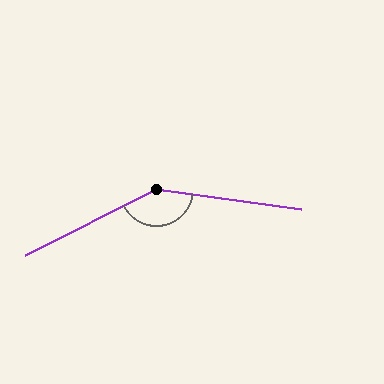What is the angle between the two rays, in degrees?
Approximately 145 degrees.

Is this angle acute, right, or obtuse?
It is obtuse.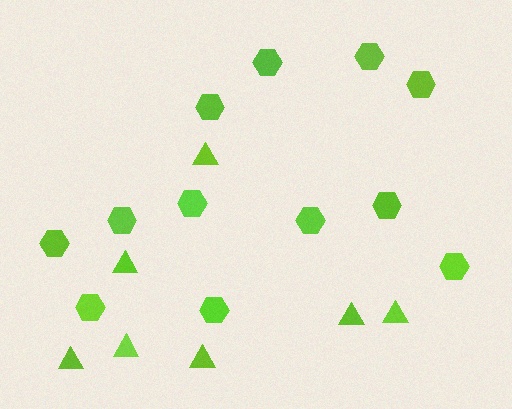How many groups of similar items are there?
There are 2 groups: one group of triangles (7) and one group of hexagons (12).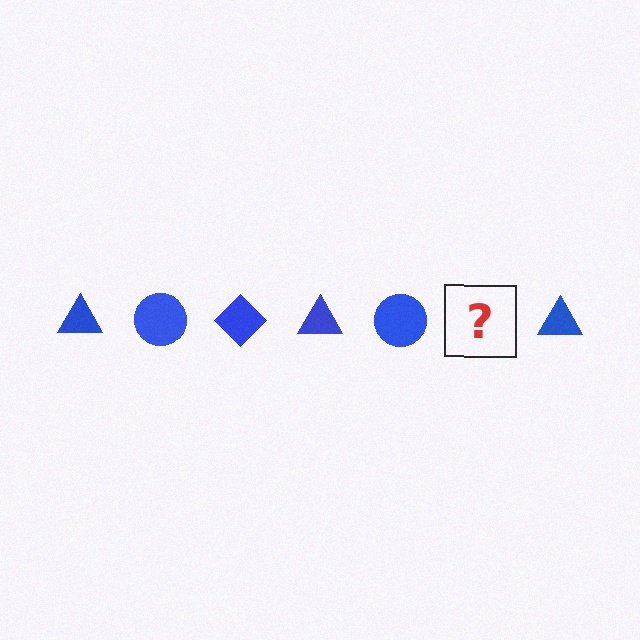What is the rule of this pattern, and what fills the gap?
The rule is that the pattern cycles through triangle, circle, diamond shapes in blue. The gap should be filled with a blue diamond.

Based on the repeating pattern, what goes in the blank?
The blank should be a blue diamond.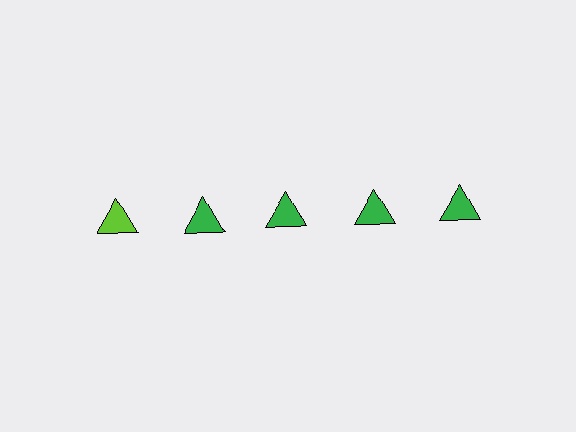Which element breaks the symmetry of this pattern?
The lime triangle in the top row, leftmost column breaks the symmetry. All other shapes are green triangles.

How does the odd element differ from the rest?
It has a different color: lime instead of green.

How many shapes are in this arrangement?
There are 5 shapes arranged in a grid pattern.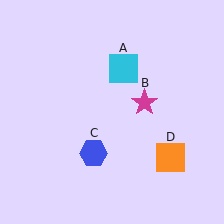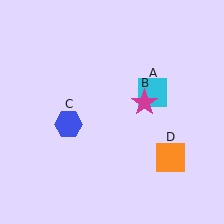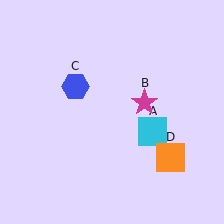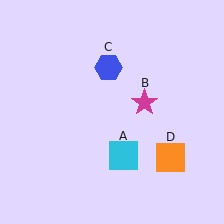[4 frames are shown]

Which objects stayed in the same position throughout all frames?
Magenta star (object B) and orange square (object D) remained stationary.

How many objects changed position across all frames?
2 objects changed position: cyan square (object A), blue hexagon (object C).